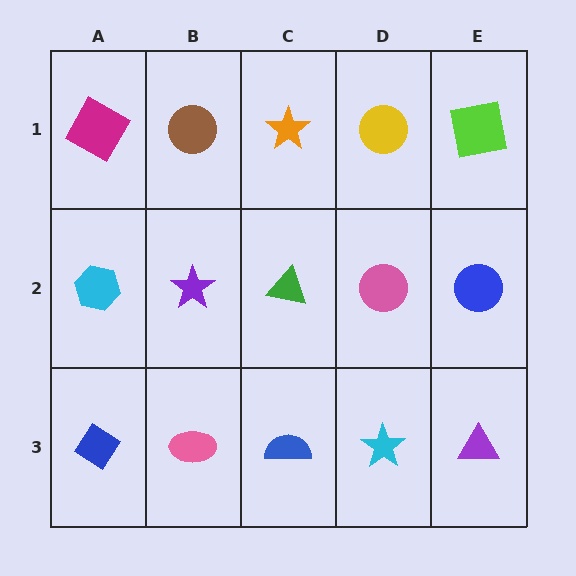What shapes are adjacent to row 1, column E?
A blue circle (row 2, column E), a yellow circle (row 1, column D).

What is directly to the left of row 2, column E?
A pink circle.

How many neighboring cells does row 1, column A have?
2.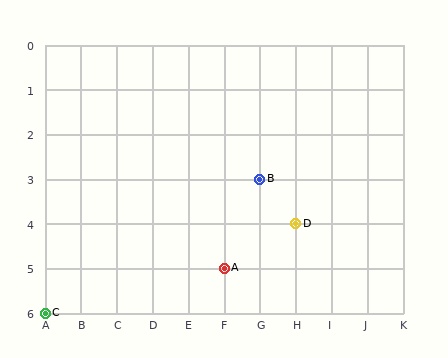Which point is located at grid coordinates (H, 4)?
Point D is at (H, 4).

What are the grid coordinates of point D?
Point D is at grid coordinates (H, 4).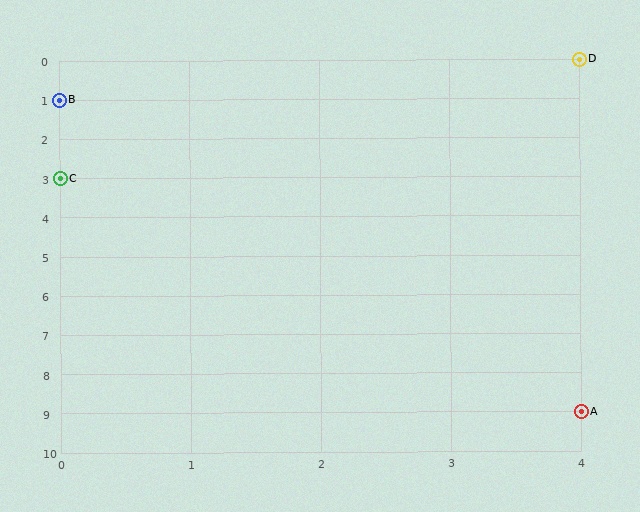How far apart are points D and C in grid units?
Points D and C are 4 columns and 3 rows apart (about 5.0 grid units diagonally).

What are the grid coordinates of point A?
Point A is at grid coordinates (4, 9).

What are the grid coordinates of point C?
Point C is at grid coordinates (0, 3).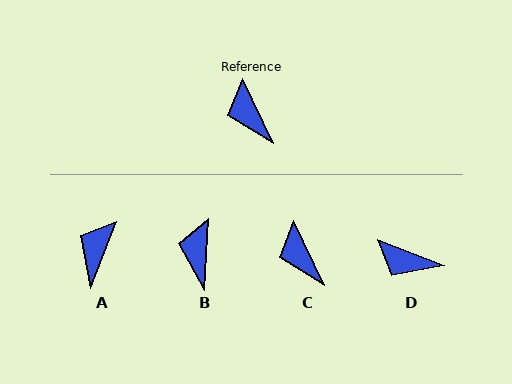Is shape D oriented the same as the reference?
No, it is off by about 43 degrees.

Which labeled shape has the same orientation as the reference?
C.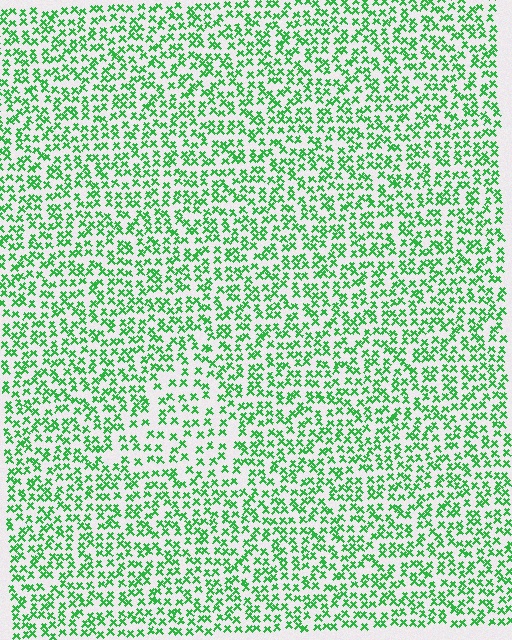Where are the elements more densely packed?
The elements are more densely packed outside the triangle boundary.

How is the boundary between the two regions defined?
The boundary is defined by a change in element density (approximately 1.7x ratio). All elements are the same color, size, and shape.